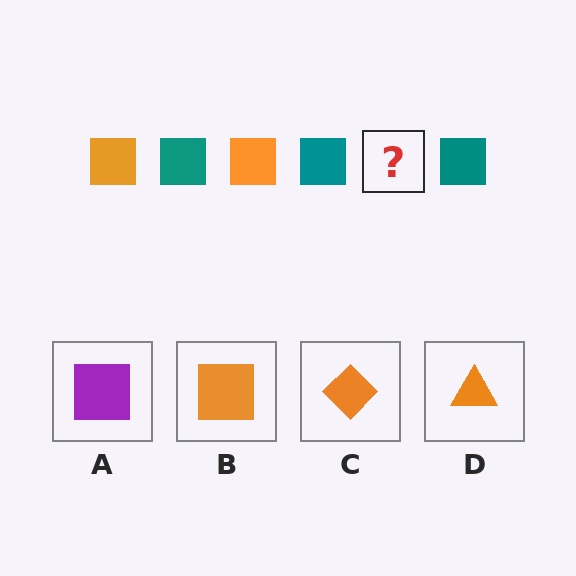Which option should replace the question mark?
Option B.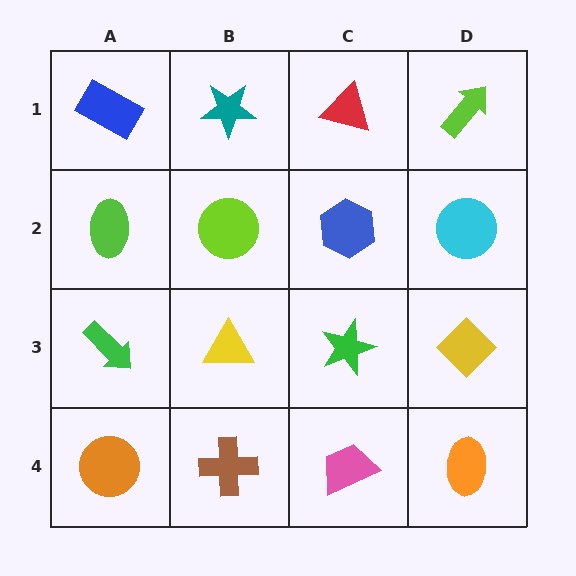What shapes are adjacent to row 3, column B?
A lime circle (row 2, column B), a brown cross (row 4, column B), a green arrow (row 3, column A), a green star (row 3, column C).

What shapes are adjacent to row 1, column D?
A cyan circle (row 2, column D), a red triangle (row 1, column C).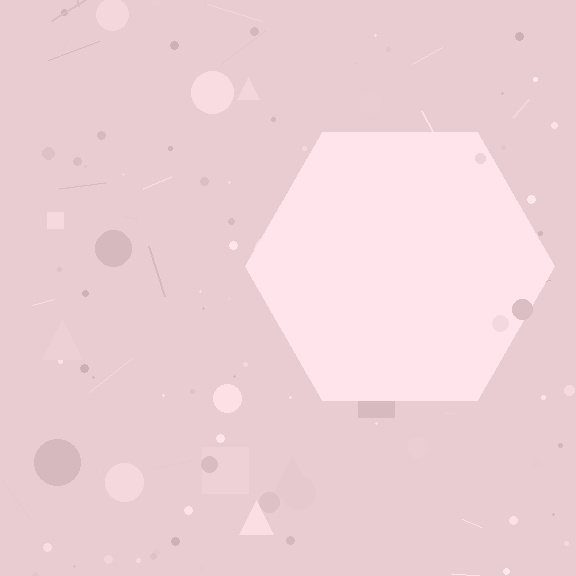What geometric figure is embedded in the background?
A hexagon is embedded in the background.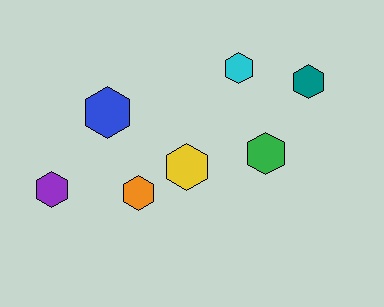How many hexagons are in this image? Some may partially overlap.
There are 7 hexagons.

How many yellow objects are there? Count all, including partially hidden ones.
There is 1 yellow object.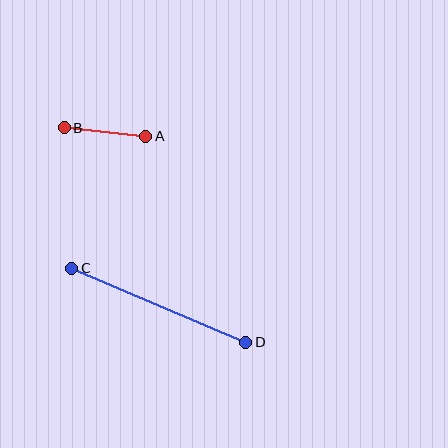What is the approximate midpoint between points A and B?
The midpoint is at approximately (105, 132) pixels.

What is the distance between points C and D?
The distance is approximately 189 pixels.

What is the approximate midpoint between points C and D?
The midpoint is at approximately (159, 305) pixels.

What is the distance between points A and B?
The distance is approximately 82 pixels.